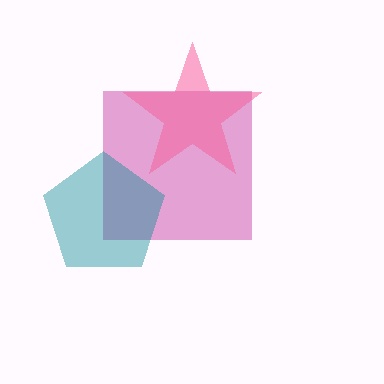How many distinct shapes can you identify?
There are 3 distinct shapes: a magenta square, a teal pentagon, a pink star.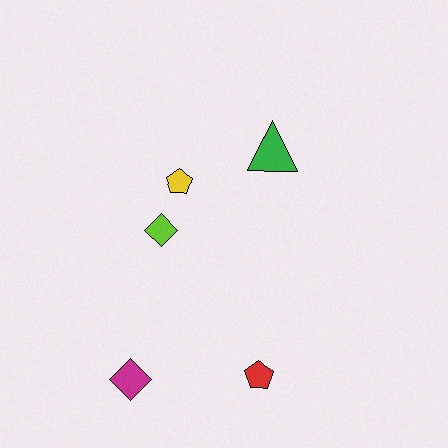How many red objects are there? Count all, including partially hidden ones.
There is 1 red object.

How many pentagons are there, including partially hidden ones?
There are 2 pentagons.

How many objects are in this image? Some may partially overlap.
There are 5 objects.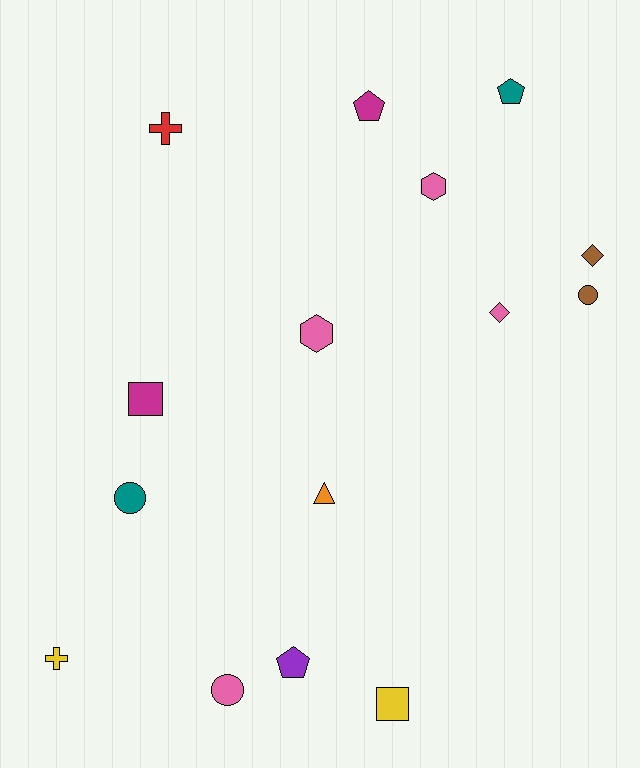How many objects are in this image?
There are 15 objects.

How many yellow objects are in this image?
There are 2 yellow objects.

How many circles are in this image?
There are 3 circles.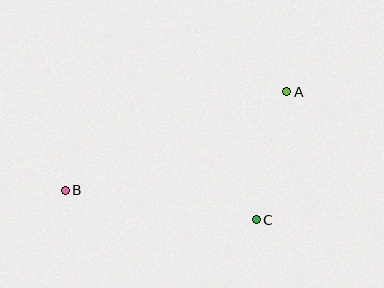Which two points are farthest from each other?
Points A and B are farthest from each other.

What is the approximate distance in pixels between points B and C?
The distance between B and C is approximately 194 pixels.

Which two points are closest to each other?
Points A and C are closest to each other.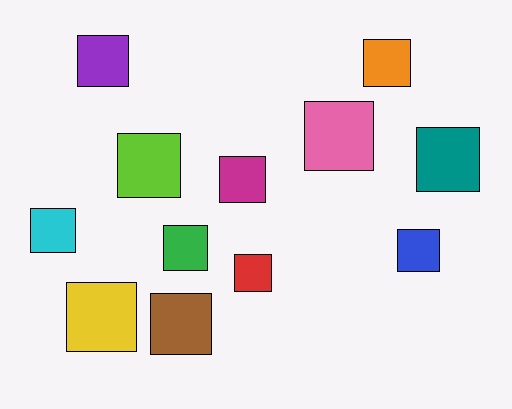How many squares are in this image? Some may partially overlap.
There are 12 squares.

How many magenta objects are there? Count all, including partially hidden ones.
There is 1 magenta object.